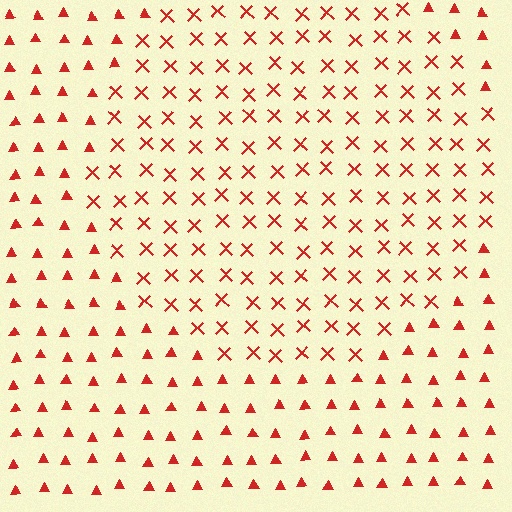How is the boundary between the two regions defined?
The boundary is defined by a change in element shape: X marks inside vs. triangles outside. All elements share the same color and spacing.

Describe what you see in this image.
The image is filled with small red elements arranged in a uniform grid. A circle-shaped region contains X marks, while the surrounding area contains triangles. The boundary is defined purely by the change in element shape.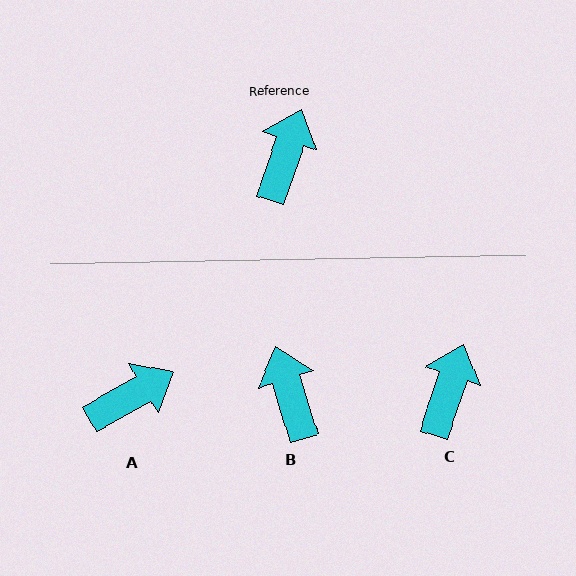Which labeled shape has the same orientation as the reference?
C.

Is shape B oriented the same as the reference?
No, it is off by about 36 degrees.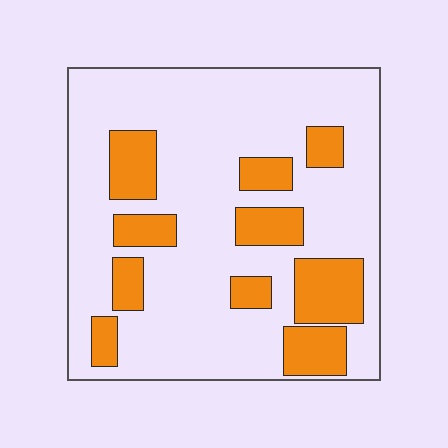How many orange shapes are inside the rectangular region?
10.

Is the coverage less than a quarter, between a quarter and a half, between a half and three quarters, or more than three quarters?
Less than a quarter.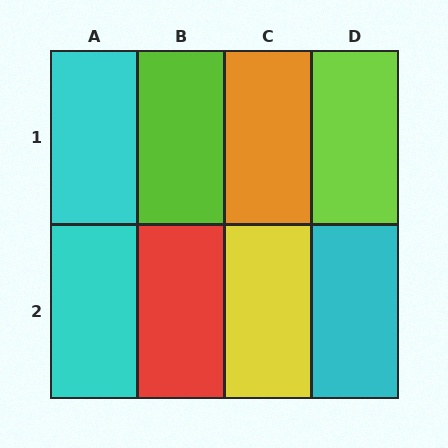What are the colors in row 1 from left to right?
Cyan, lime, orange, lime.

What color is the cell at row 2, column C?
Yellow.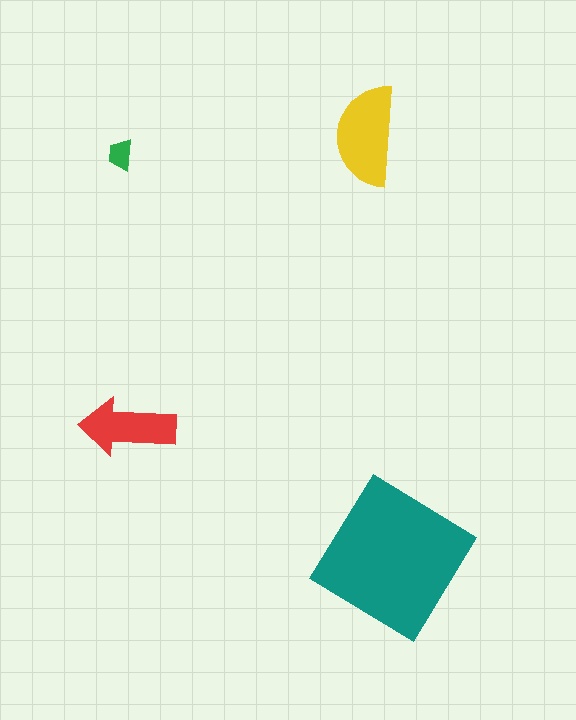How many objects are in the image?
There are 4 objects in the image.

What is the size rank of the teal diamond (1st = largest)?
1st.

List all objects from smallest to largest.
The green trapezoid, the red arrow, the yellow semicircle, the teal diamond.